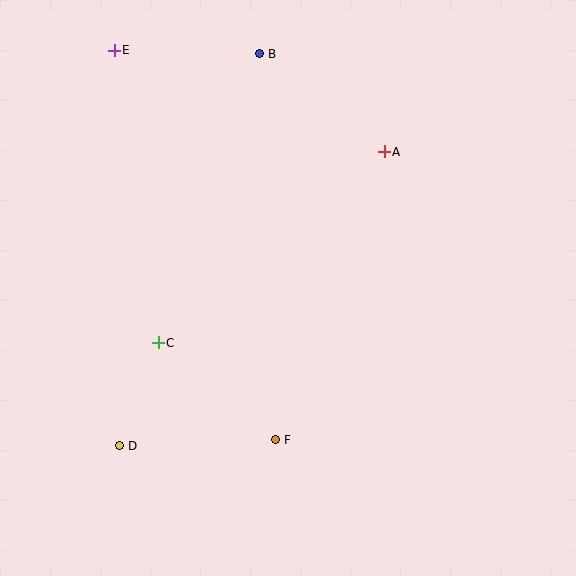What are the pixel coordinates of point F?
Point F is at (276, 440).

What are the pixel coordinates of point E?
Point E is at (114, 50).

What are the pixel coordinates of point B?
Point B is at (260, 54).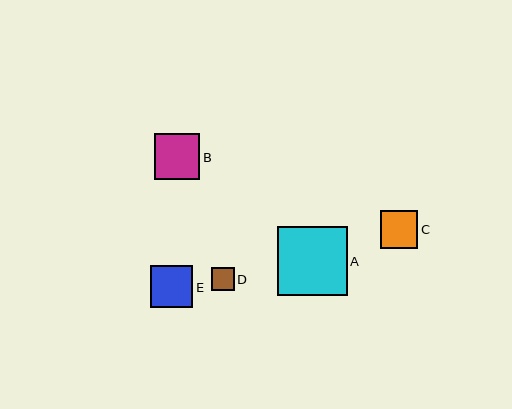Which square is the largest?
Square A is the largest with a size of approximately 70 pixels.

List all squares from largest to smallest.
From largest to smallest: A, B, E, C, D.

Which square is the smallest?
Square D is the smallest with a size of approximately 23 pixels.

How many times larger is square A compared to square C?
Square A is approximately 1.8 times the size of square C.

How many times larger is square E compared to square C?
Square E is approximately 1.1 times the size of square C.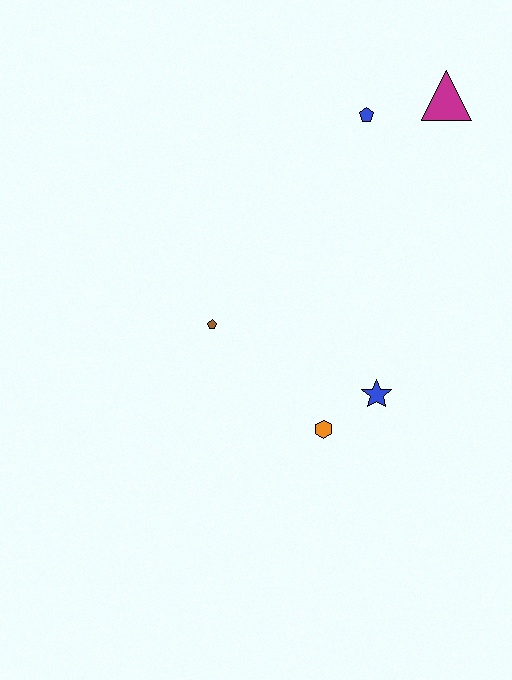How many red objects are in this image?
There are no red objects.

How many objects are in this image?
There are 5 objects.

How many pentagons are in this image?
There are 2 pentagons.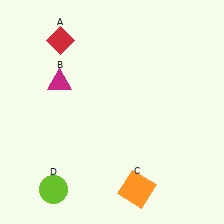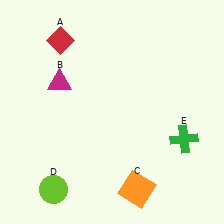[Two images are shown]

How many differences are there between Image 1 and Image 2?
There is 1 difference between the two images.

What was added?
A green cross (E) was added in Image 2.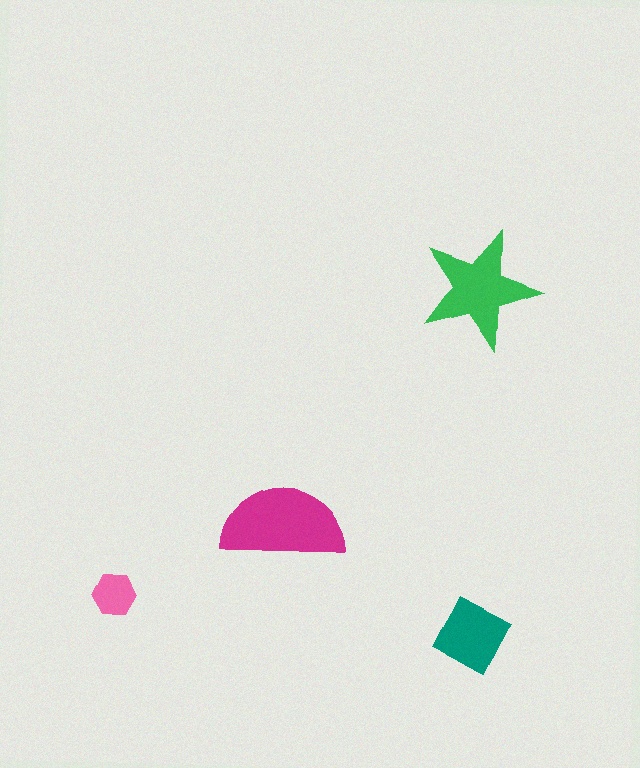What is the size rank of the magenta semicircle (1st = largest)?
1st.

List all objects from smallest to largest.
The pink hexagon, the teal diamond, the green star, the magenta semicircle.